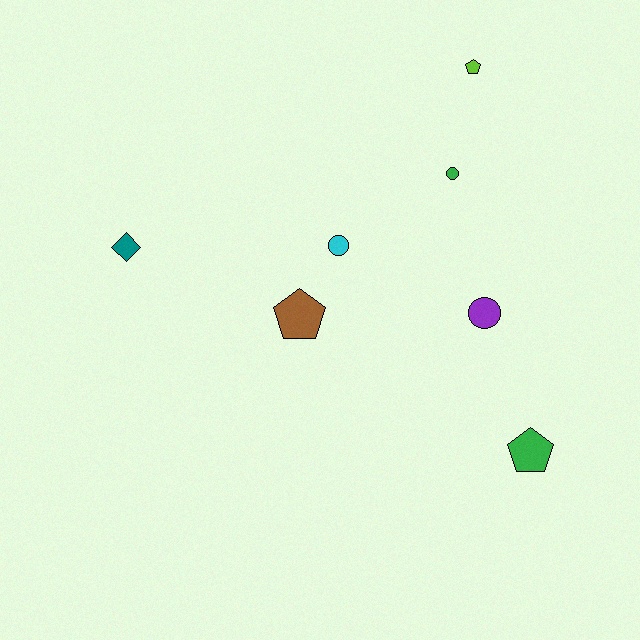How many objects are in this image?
There are 7 objects.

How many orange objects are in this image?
There are no orange objects.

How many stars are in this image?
There are no stars.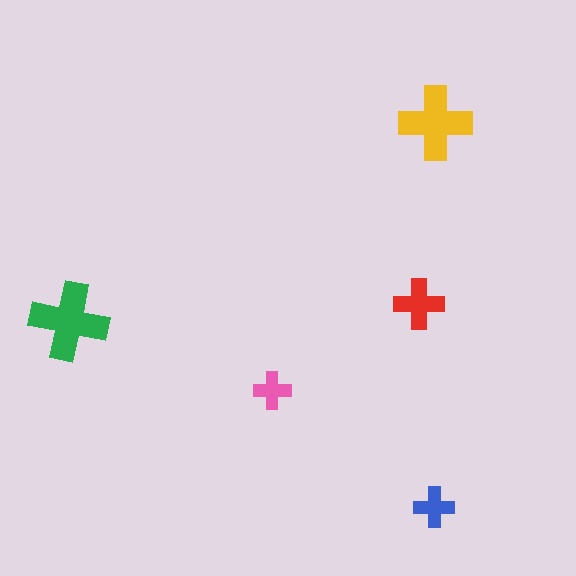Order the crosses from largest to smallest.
the green one, the yellow one, the red one, the blue one, the pink one.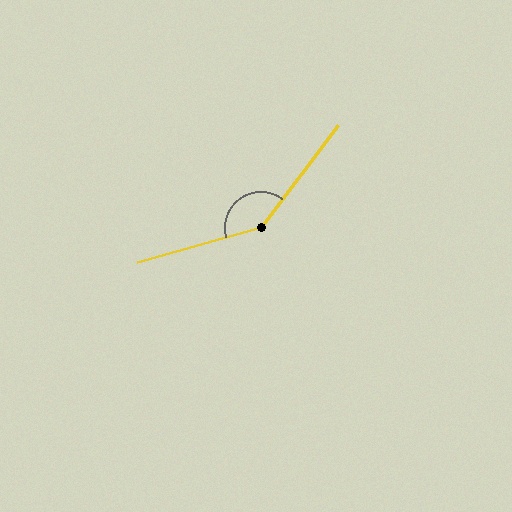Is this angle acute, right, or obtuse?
It is obtuse.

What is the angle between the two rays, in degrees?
Approximately 143 degrees.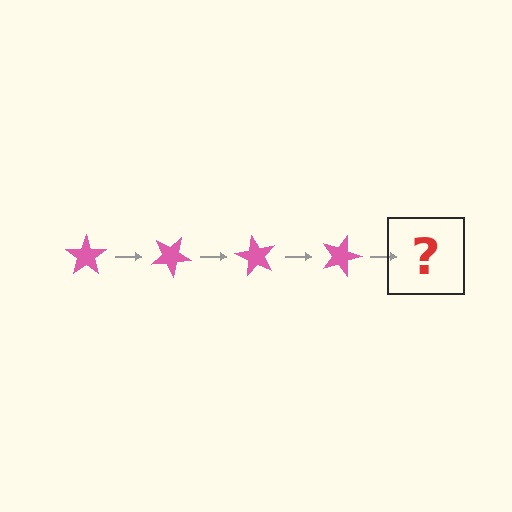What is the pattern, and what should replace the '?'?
The pattern is that the star rotates 30 degrees each step. The '?' should be a pink star rotated 120 degrees.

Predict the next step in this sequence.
The next step is a pink star rotated 120 degrees.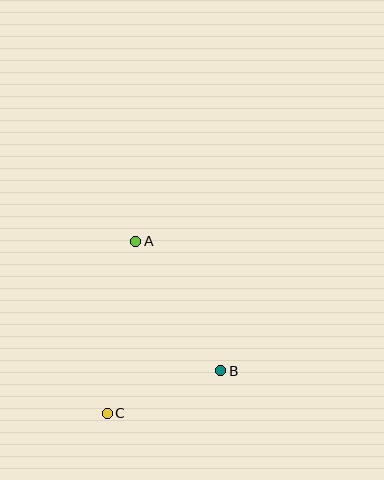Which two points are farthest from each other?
Points A and C are farthest from each other.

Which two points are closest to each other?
Points B and C are closest to each other.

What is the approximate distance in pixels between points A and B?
The distance between A and B is approximately 155 pixels.